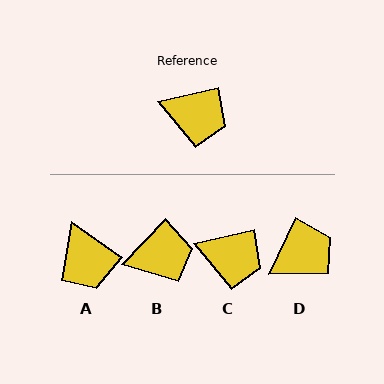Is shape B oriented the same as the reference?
No, it is off by about 33 degrees.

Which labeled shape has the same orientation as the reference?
C.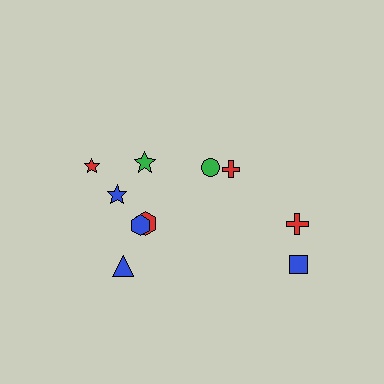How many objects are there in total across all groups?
There are 10 objects.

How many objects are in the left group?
There are 6 objects.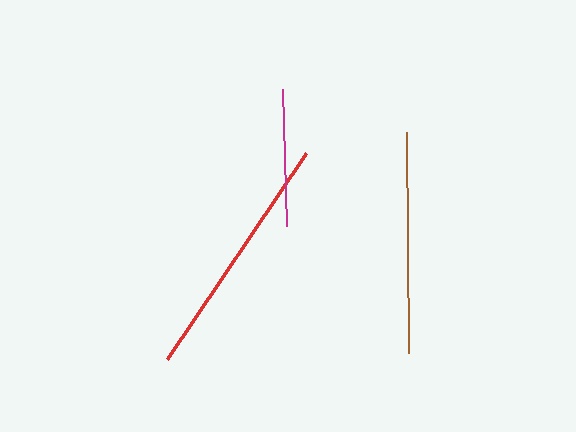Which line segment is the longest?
The red line is the longest at approximately 248 pixels.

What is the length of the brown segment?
The brown segment is approximately 220 pixels long.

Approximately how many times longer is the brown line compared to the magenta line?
The brown line is approximately 1.6 times the length of the magenta line.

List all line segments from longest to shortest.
From longest to shortest: red, brown, magenta.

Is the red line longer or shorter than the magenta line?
The red line is longer than the magenta line.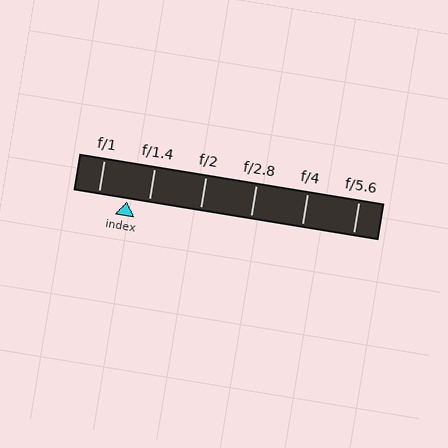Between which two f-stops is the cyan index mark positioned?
The index mark is between f/1 and f/1.4.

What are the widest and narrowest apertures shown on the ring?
The widest aperture shown is f/1 and the narrowest is f/5.6.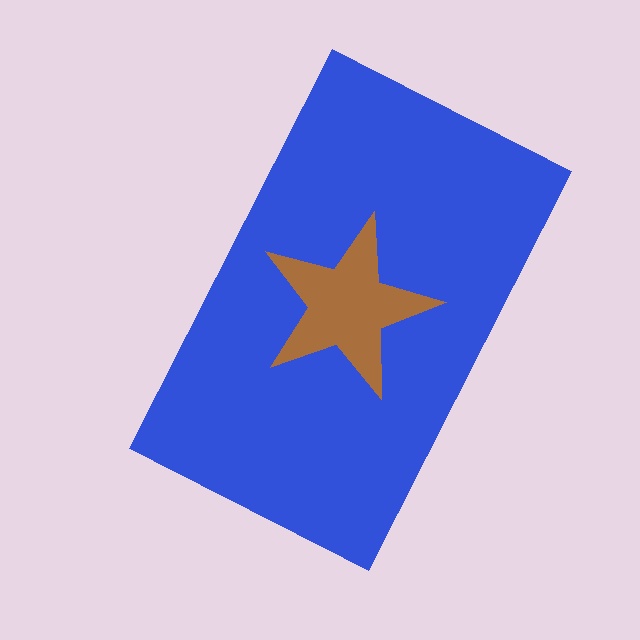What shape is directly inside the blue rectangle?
The brown star.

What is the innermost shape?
The brown star.